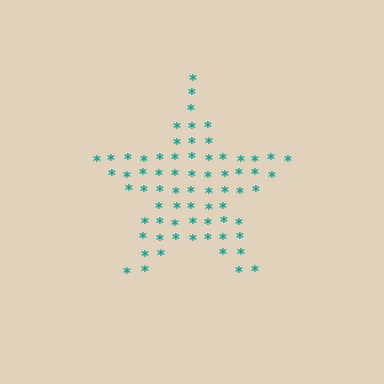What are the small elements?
The small elements are asterisks.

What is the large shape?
The large shape is a star.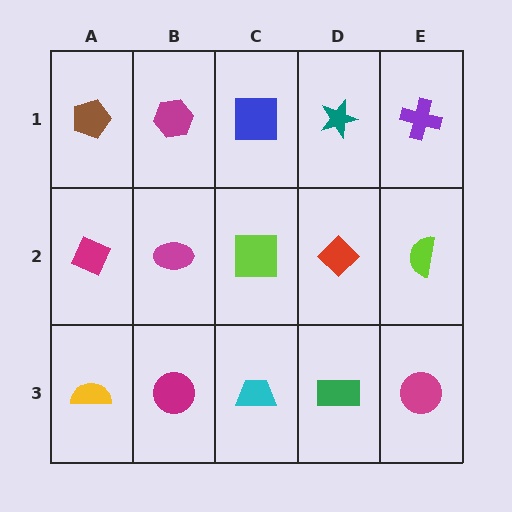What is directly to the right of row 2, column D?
A lime semicircle.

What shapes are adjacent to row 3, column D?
A red diamond (row 2, column D), a cyan trapezoid (row 3, column C), a magenta circle (row 3, column E).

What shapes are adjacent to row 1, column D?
A red diamond (row 2, column D), a blue square (row 1, column C), a purple cross (row 1, column E).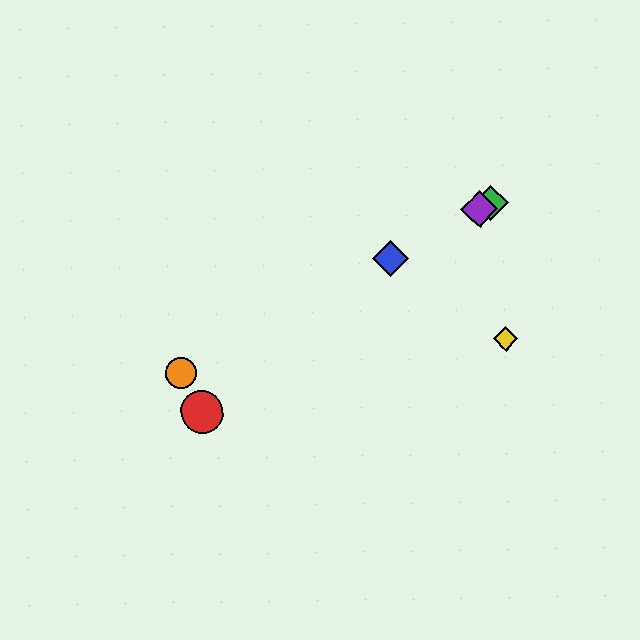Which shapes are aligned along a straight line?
The blue diamond, the green diamond, the purple diamond, the orange circle are aligned along a straight line.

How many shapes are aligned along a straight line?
4 shapes (the blue diamond, the green diamond, the purple diamond, the orange circle) are aligned along a straight line.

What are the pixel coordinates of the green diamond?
The green diamond is at (491, 203).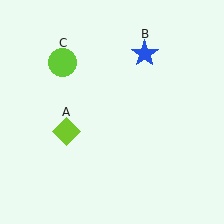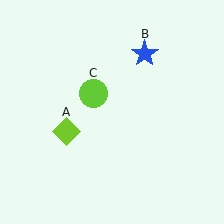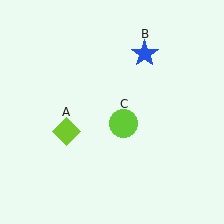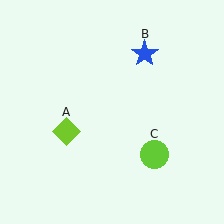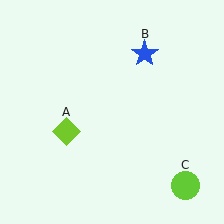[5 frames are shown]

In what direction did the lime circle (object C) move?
The lime circle (object C) moved down and to the right.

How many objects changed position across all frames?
1 object changed position: lime circle (object C).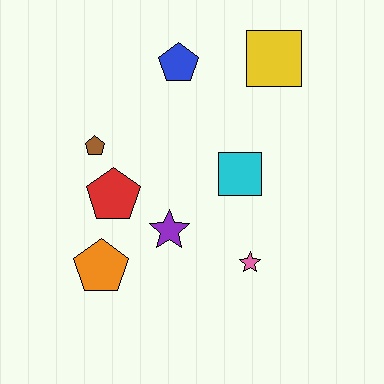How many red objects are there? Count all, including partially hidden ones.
There is 1 red object.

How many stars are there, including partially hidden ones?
There are 2 stars.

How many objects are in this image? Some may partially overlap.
There are 8 objects.